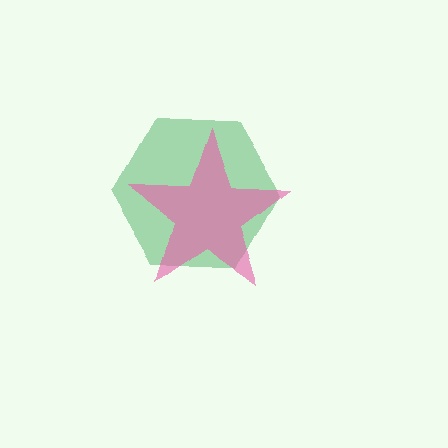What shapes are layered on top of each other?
The layered shapes are: a green hexagon, a pink star.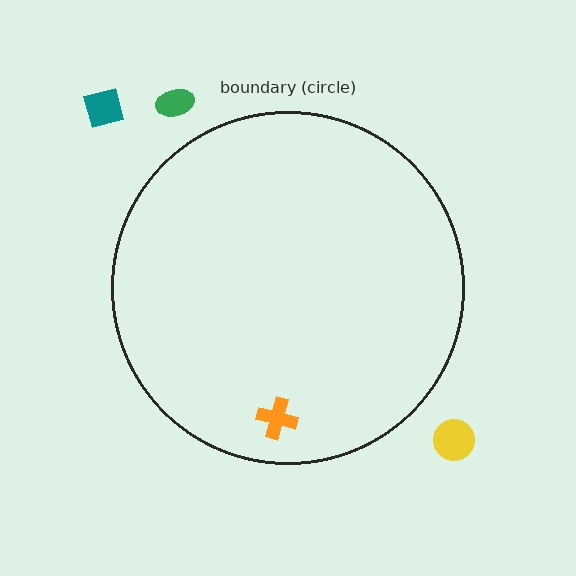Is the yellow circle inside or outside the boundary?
Outside.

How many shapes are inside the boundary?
1 inside, 3 outside.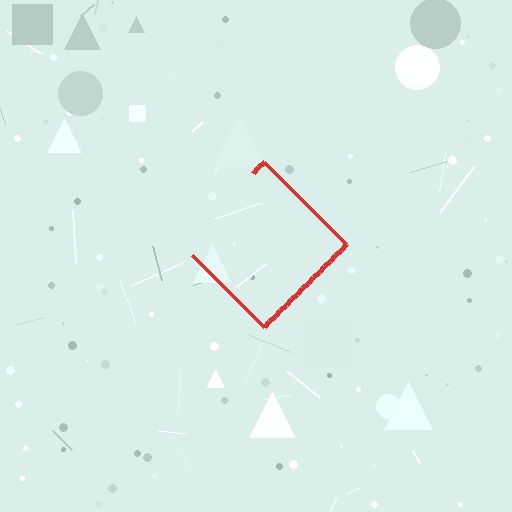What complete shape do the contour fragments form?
The contour fragments form a diamond.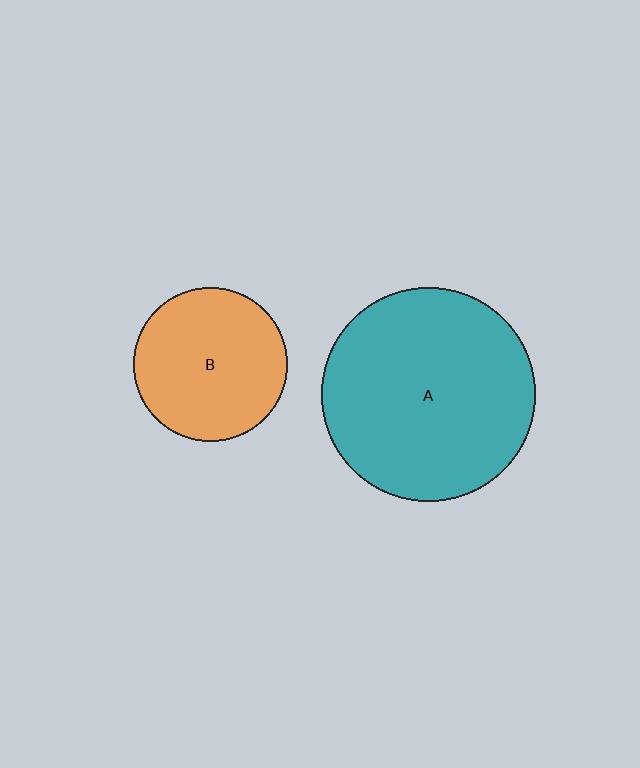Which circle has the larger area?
Circle A (teal).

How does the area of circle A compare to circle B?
Approximately 1.9 times.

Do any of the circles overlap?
No, none of the circles overlap.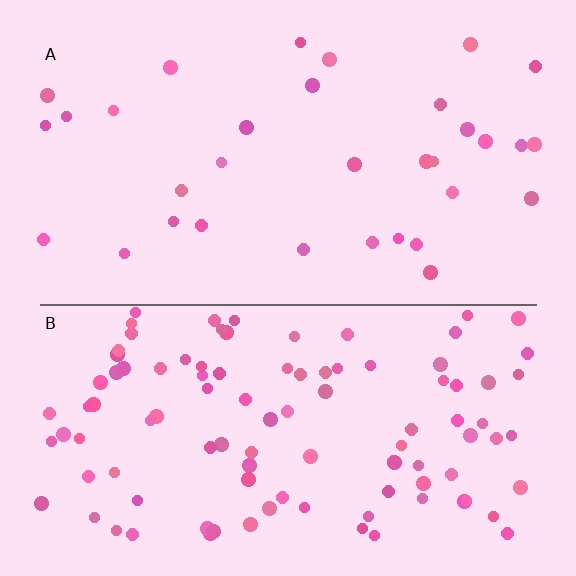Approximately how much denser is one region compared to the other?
Approximately 3.1× — region B over region A.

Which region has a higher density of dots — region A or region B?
B (the bottom).